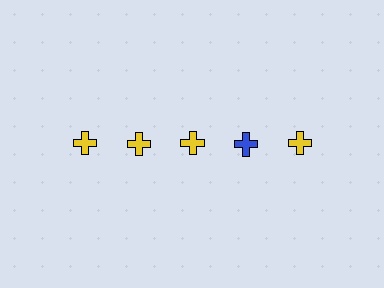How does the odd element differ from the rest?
It has a different color: blue instead of yellow.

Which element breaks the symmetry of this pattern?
The blue cross in the top row, second from right column breaks the symmetry. All other shapes are yellow crosses.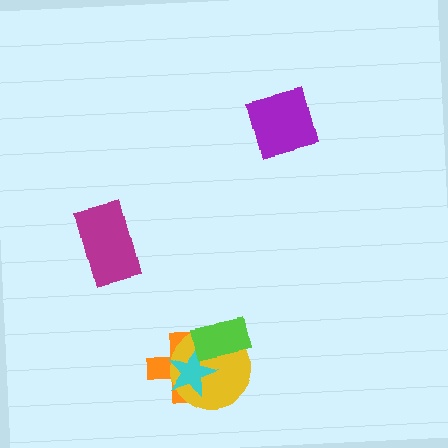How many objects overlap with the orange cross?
3 objects overlap with the orange cross.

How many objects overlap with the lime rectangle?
3 objects overlap with the lime rectangle.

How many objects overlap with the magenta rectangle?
0 objects overlap with the magenta rectangle.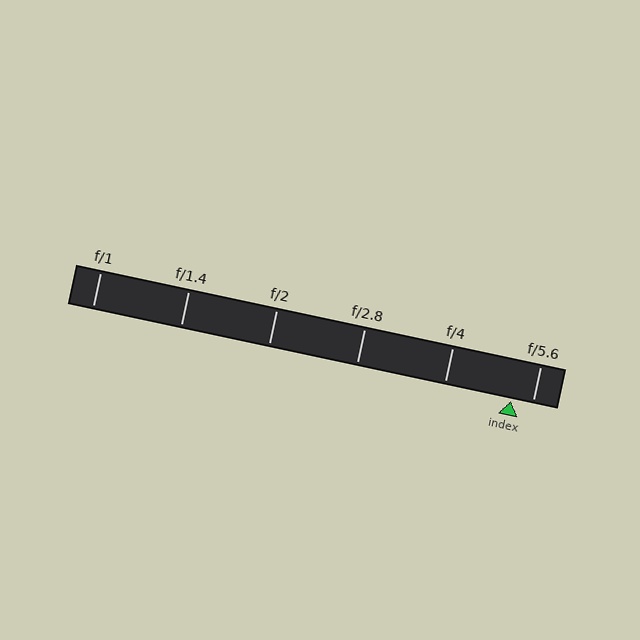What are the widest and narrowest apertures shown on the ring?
The widest aperture shown is f/1 and the narrowest is f/5.6.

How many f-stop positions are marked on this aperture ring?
There are 6 f-stop positions marked.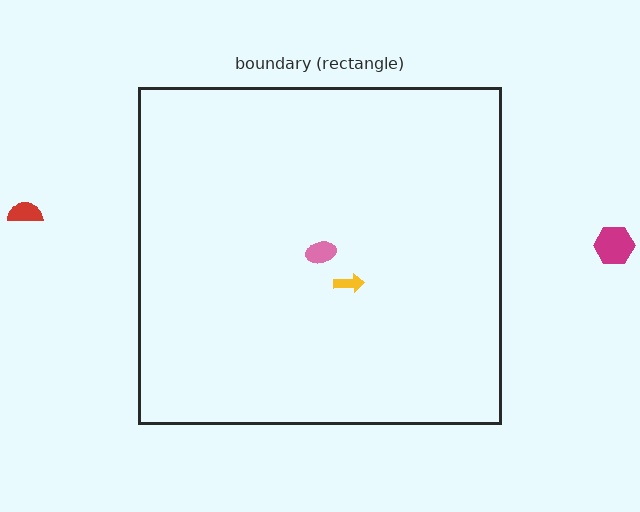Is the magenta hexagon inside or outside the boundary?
Outside.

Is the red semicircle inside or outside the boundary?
Outside.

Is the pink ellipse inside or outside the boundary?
Inside.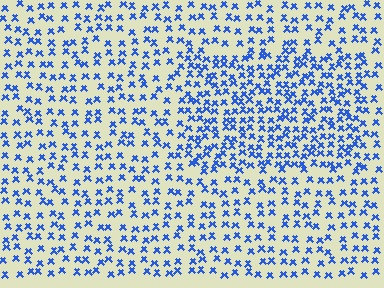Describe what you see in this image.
The image contains small blue elements arranged at two different densities. A rectangle-shaped region is visible where the elements are more densely packed than the surrounding area.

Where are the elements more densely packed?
The elements are more densely packed inside the rectangle boundary.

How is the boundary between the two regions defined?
The boundary is defined by a change in element density (approximately 1.7x ratio). All elements are the same color, size, and shape.